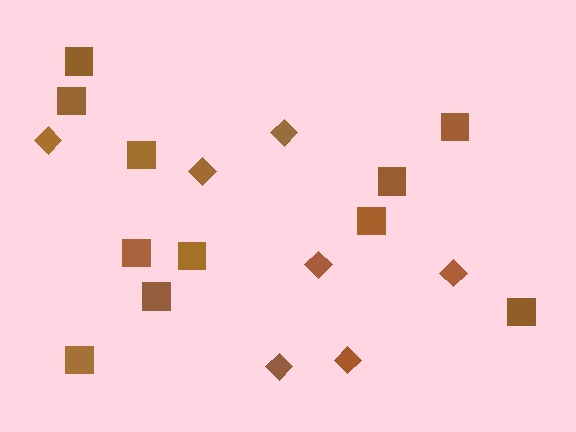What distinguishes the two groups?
There are 2 groups: one group of squares (11) and one group of diamonds (7).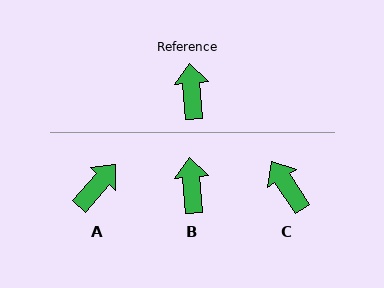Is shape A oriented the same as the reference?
No, it is off by about 46 degrees.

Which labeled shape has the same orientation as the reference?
B.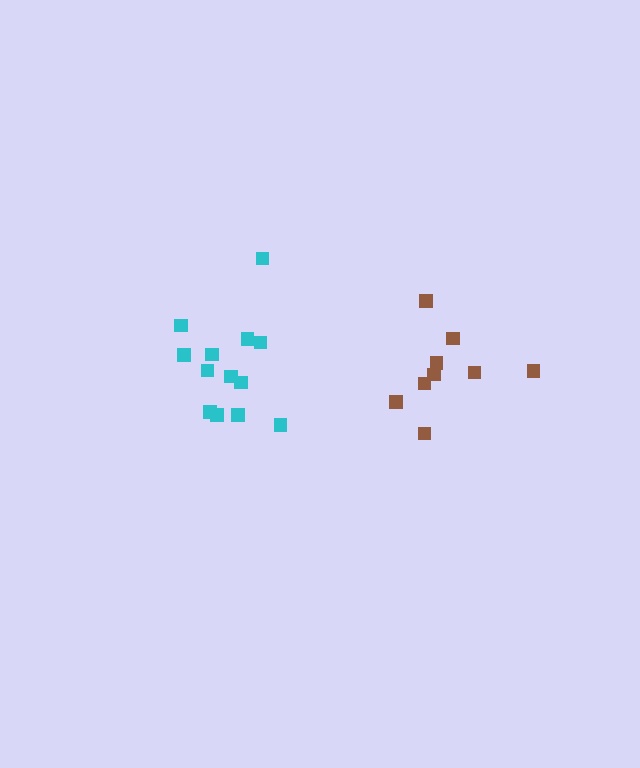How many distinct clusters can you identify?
There are 2 distinct clusters.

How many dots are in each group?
Group 1: 9 dots, Group 2: 13 dots (22 total).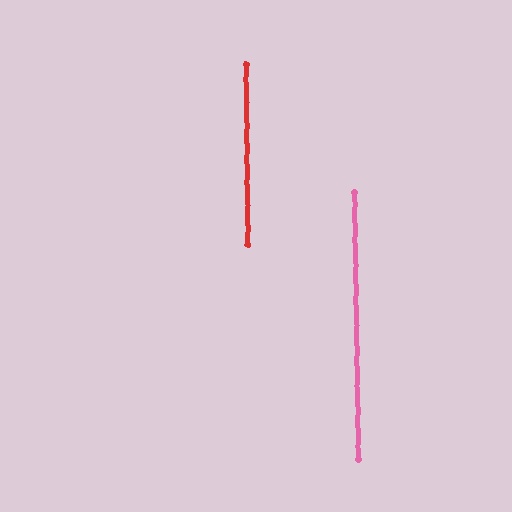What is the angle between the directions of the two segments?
Approximately 0 degrees.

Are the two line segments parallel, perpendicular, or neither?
Parallel — their directions differ by only 0.2°.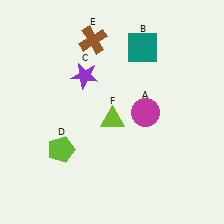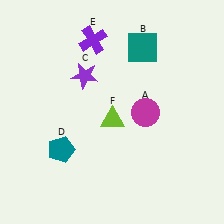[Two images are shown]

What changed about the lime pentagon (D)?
In Image 1, D is lime. In Image 2, it changed to teal.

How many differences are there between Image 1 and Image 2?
There are 2 differences between the two images.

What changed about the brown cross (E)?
In Image 1, E is brown. In Image 2, it changed to purple.